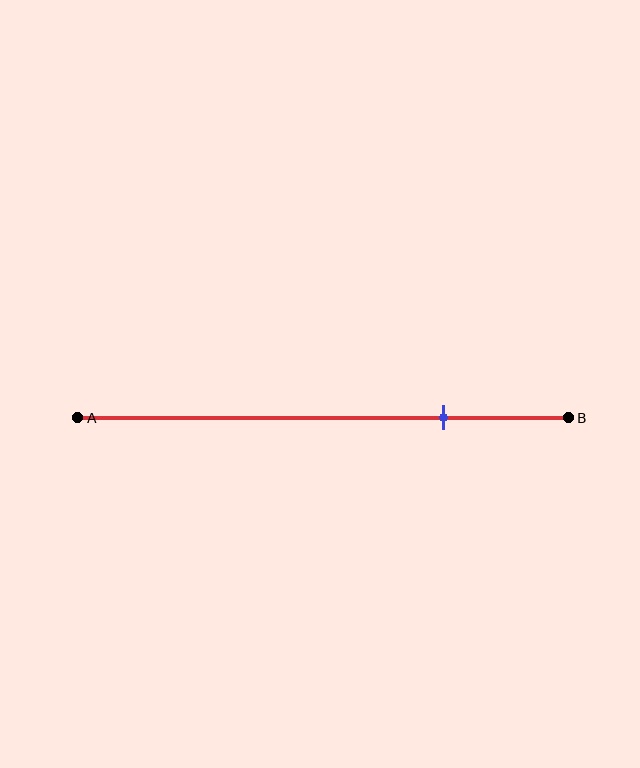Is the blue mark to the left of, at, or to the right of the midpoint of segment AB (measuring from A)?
The blue mark is to the right of the midpoint of segment AB.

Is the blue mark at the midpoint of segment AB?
No, the mark is at about 75% from A, not at the 50% midpoint.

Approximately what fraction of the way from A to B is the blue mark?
The blue mark is approximately 75% of the way from A to B.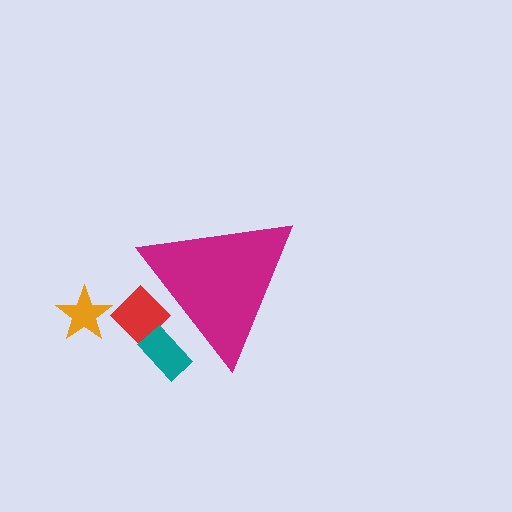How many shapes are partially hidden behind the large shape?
2 shapes are partially hidden.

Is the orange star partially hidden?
No, the orange star is fully visible.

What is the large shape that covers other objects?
A magenta triangle.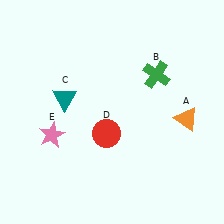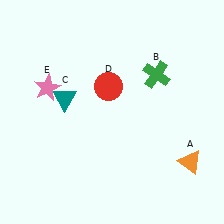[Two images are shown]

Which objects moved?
The objects that moved are: the orange triangle (A), the red circle (D), the pink star (E).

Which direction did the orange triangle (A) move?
The orange triangle (A) moved down.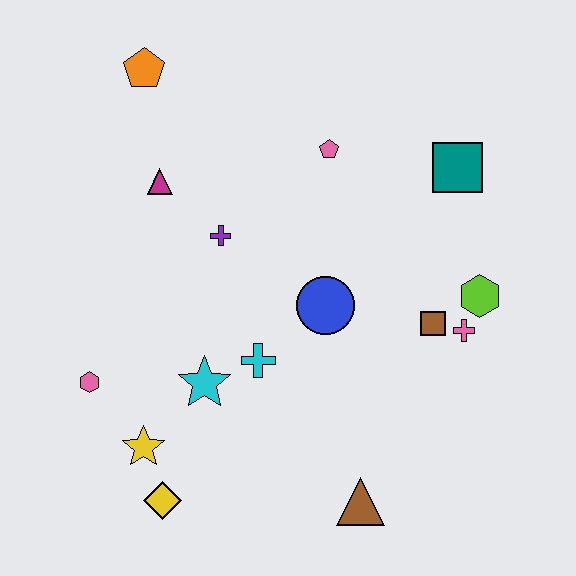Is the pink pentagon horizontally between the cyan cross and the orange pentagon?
No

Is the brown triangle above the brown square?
No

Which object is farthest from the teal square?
The yellow diamond is farthest from the teal square.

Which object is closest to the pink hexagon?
The yellow star is closest to the pink hexagon.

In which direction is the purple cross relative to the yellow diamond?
The purple cross is above the yellow diamond.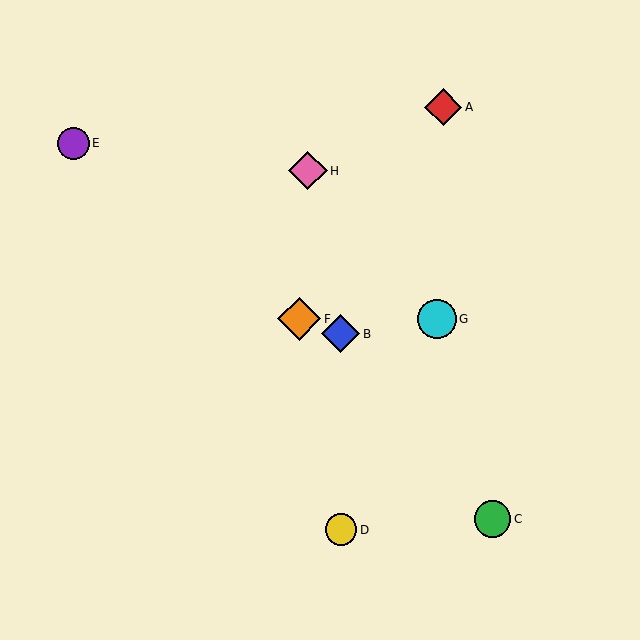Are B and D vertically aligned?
Yes, both are at x≈341.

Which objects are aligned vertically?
Objects B, D are aligned vertically.